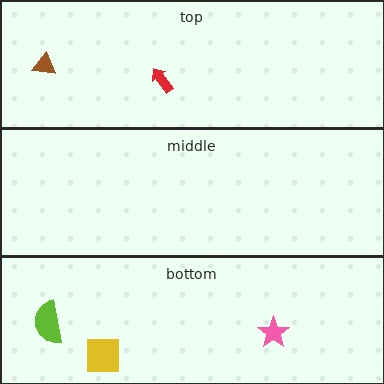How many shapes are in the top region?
2.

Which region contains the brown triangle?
The top region.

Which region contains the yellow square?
The bottom region.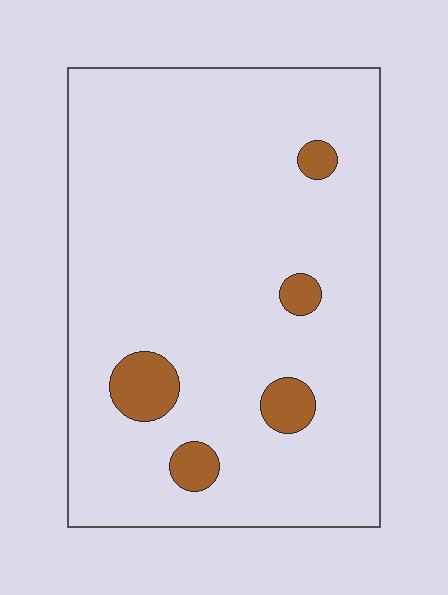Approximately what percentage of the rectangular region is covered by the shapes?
Approximately 10%.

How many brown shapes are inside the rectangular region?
5.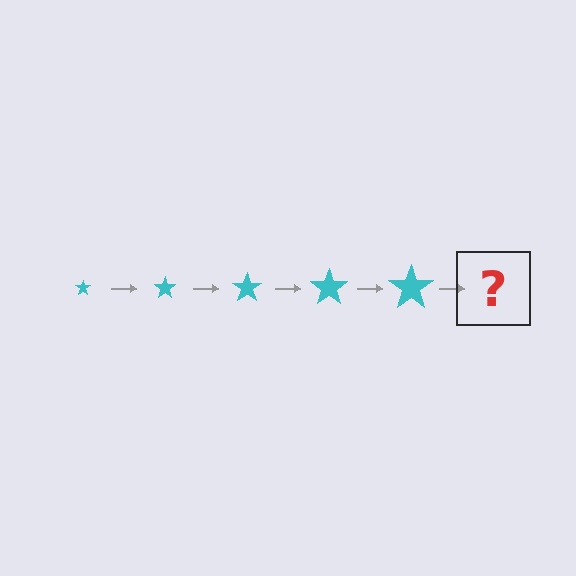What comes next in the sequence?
The next element should be a cyan star, larger than the previous one.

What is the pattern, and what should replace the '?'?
The pattern is that the star gets progressively larger each step. The '?' should be a cyan star, larger than the previous one.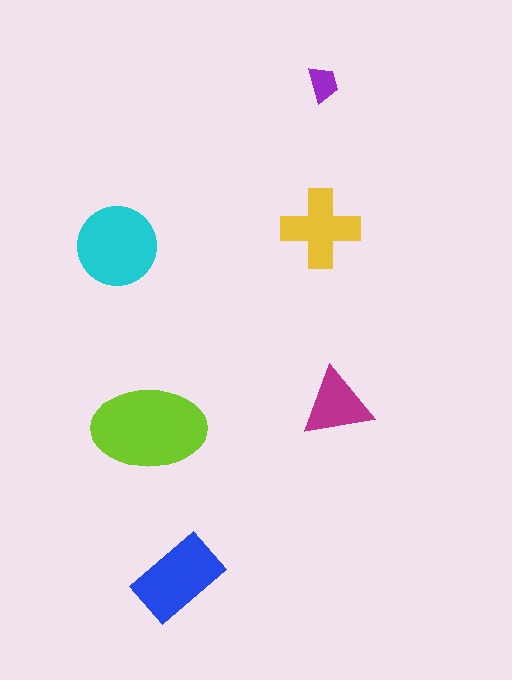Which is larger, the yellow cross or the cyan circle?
The cyan circle.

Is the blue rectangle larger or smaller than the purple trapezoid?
Larger.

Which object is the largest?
The lime ellipse.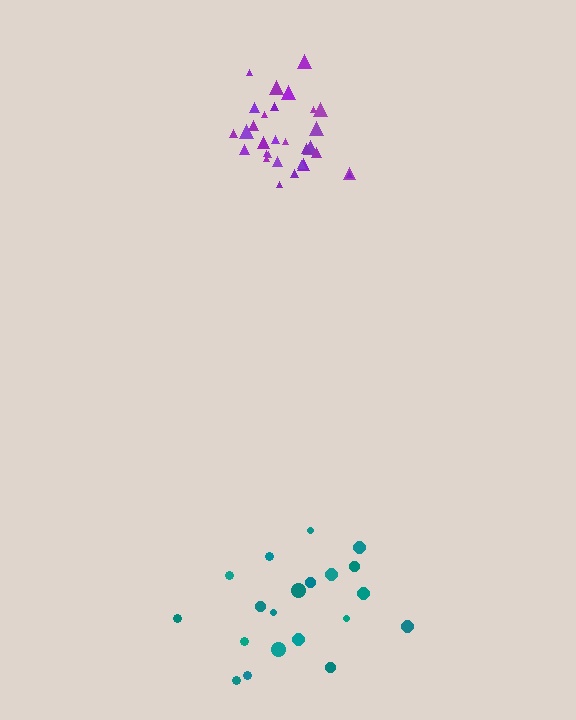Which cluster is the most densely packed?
Purple.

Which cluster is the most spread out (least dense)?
Teal.